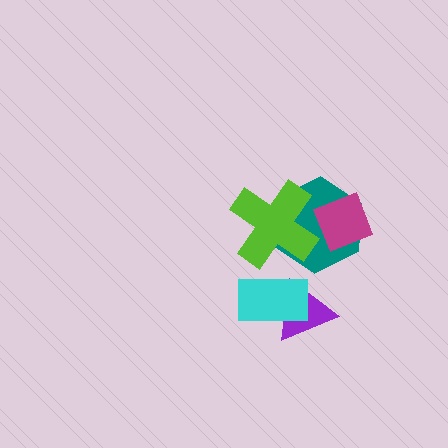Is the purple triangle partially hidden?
Yes, it is partially covered by another shape.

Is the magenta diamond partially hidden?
Yes, it is partially covered by another shape.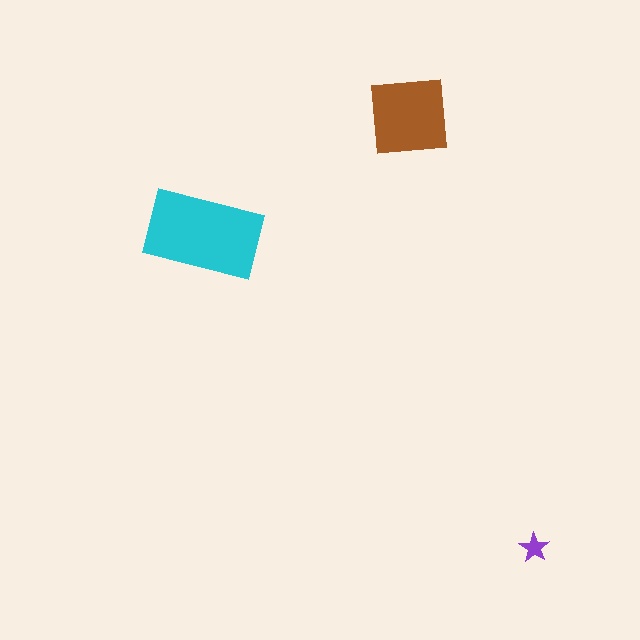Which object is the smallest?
The purple star.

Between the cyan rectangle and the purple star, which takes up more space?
The cyan rectangle.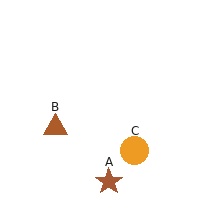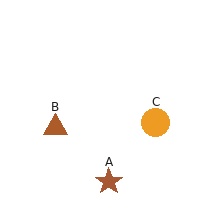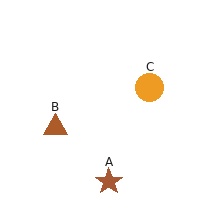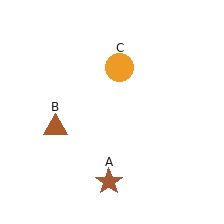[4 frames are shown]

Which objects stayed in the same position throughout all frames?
Brown star (object A) and brown triangle (object B) remained stationary.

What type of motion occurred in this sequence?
The orange circle (object C) rotated counterclockwise around the center of the scene.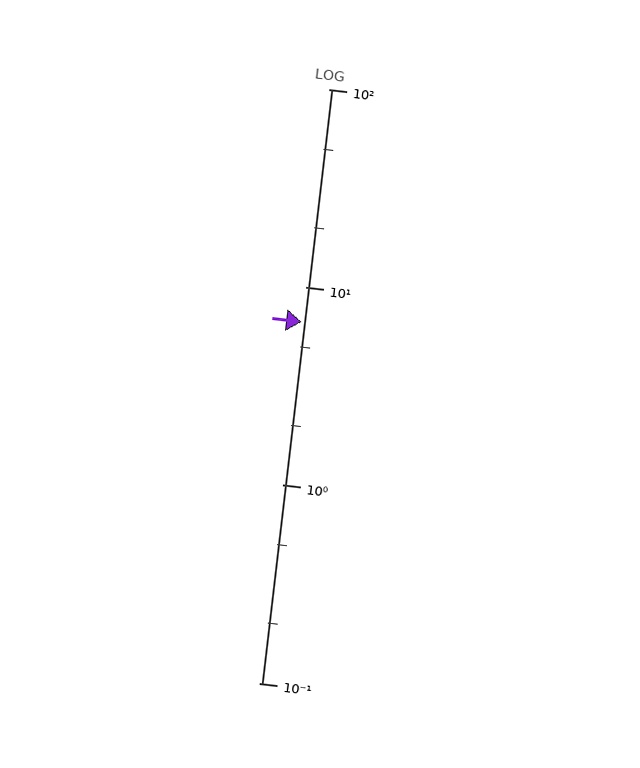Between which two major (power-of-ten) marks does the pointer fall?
The pointer is between 1 and 10.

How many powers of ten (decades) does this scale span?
The scale spans 3 decades, from 0.1 to 100.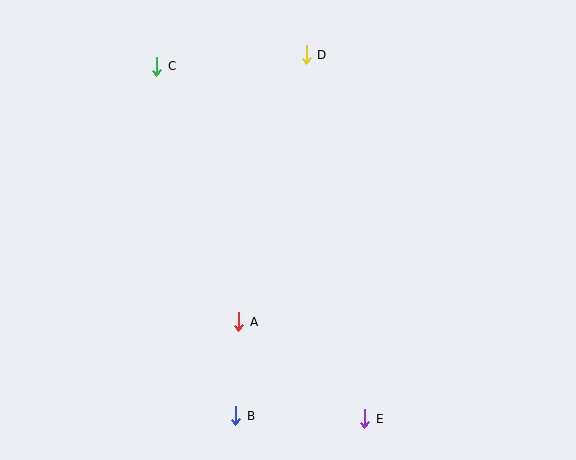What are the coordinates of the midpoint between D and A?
The midpoint between D and A is at (272, 188).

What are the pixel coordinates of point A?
Point A is at (239, 322).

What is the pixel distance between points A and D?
The distance between A and D is 275 pixels.